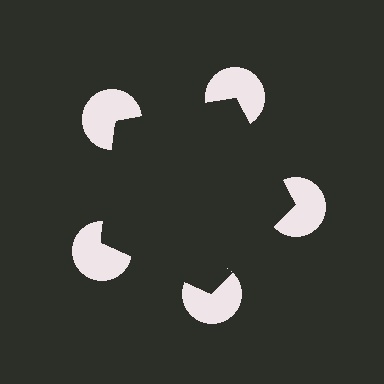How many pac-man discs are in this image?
There are 5 — one at each vertex of the illusory pentagon.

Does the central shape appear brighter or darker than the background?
It typically appears slightly darker than the background, even though no actual brightness change is drawn.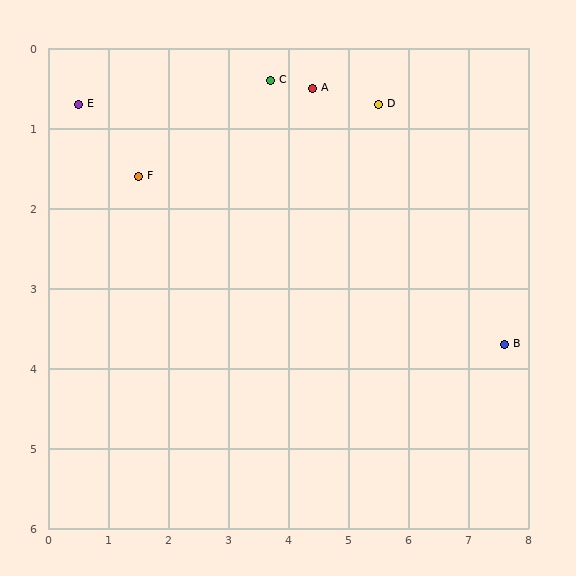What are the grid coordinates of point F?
Point F is at approximately (1.5, 1.6).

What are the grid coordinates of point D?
Point D is at approximately (5.5, 0.7).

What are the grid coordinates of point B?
Point B is at approximately (7.6, 3.7).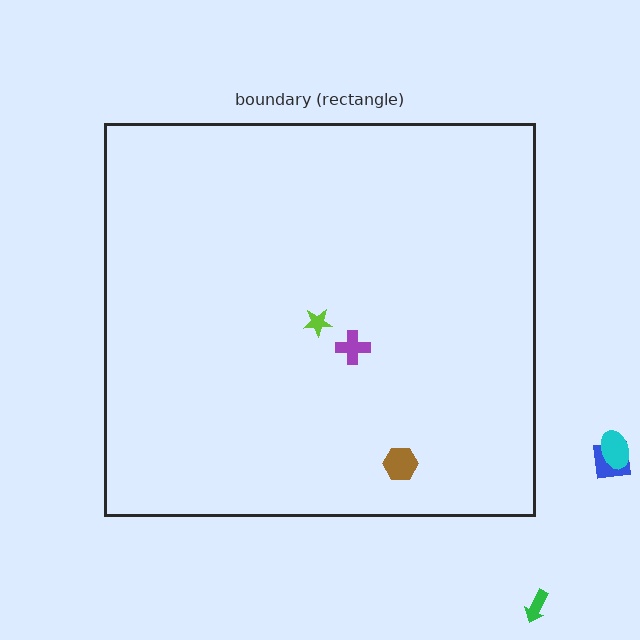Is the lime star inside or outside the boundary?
Inside.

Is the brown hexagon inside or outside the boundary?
Inside.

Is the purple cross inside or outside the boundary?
Inside.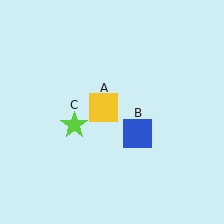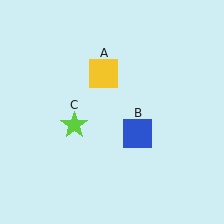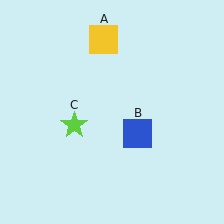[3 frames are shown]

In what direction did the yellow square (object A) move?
The yellow square (object A) moved up.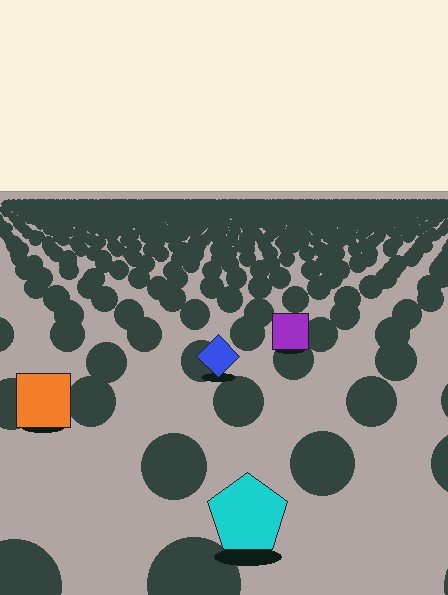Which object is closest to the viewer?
The cyan pentagon is closest. The texture marks near it are larger and more spread out.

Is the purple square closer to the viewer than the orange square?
No. The orange square is closer — you can tell from the texture gradient: the ground texture is coarser near it.